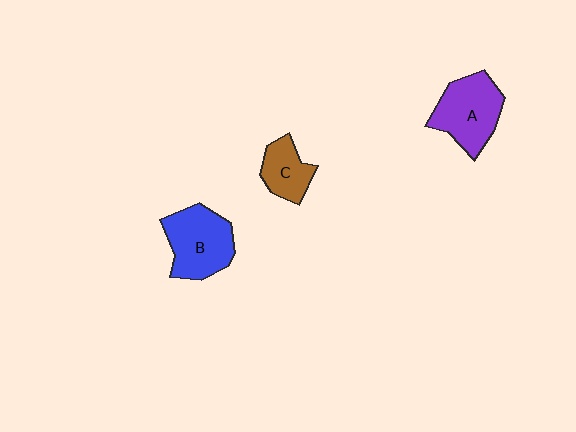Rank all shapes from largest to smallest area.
From largest to smallest: B (blue), A (purple), C (brown).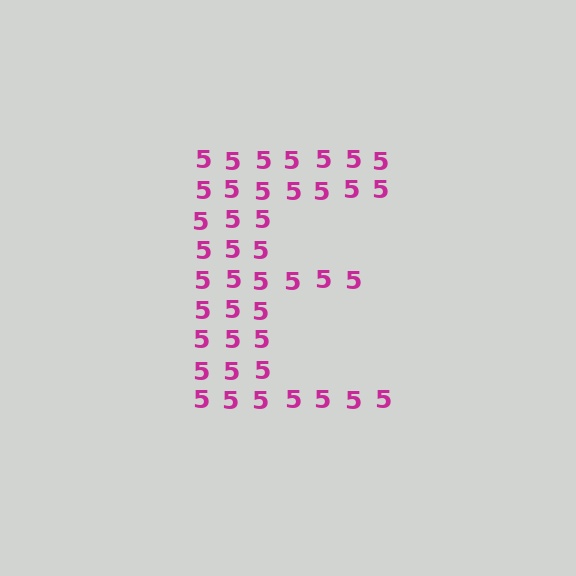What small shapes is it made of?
It is made of small digit 5's.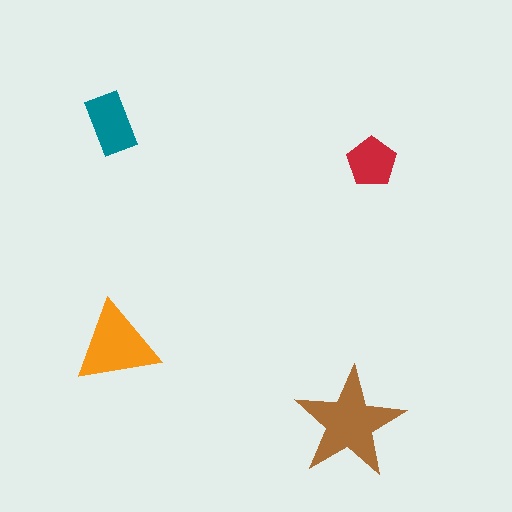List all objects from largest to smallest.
The brown star, the orange triangle, the teal rectangle, the red pentagon.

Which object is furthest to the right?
The red pentagon is rightmost.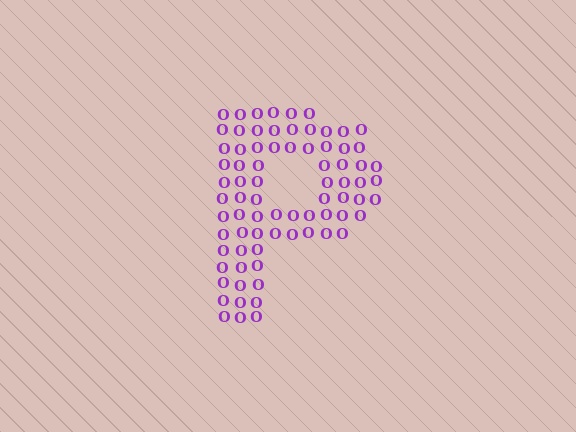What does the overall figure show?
The overall figure shows the letter P.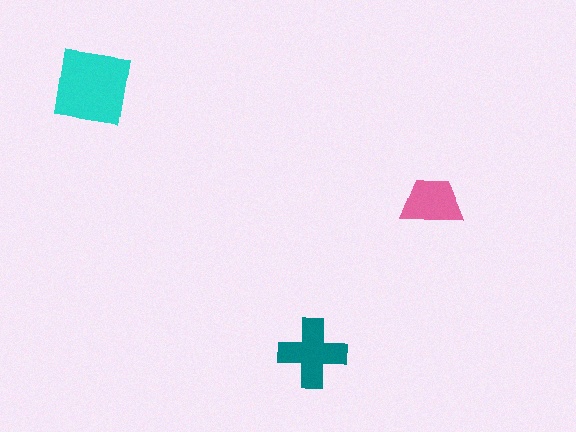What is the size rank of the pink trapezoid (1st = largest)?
3rd.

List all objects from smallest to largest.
The pink trapezoid, the teal cross, the cyan square.